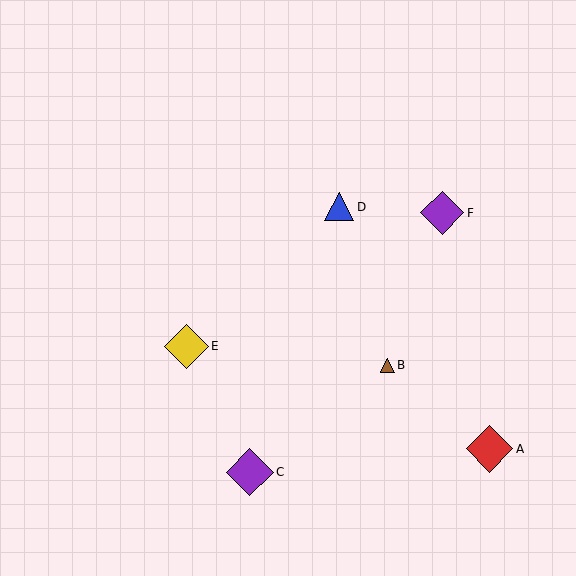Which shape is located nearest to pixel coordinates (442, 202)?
The purple diamond (labeled F) at (442, 213) is nearest to that location.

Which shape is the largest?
The purple diamond (labeled C) is the largest.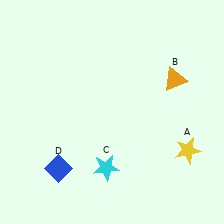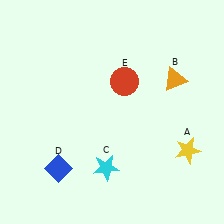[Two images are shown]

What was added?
A red circle (E) was added in Image 2.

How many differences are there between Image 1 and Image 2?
There is 1 difference between the two images.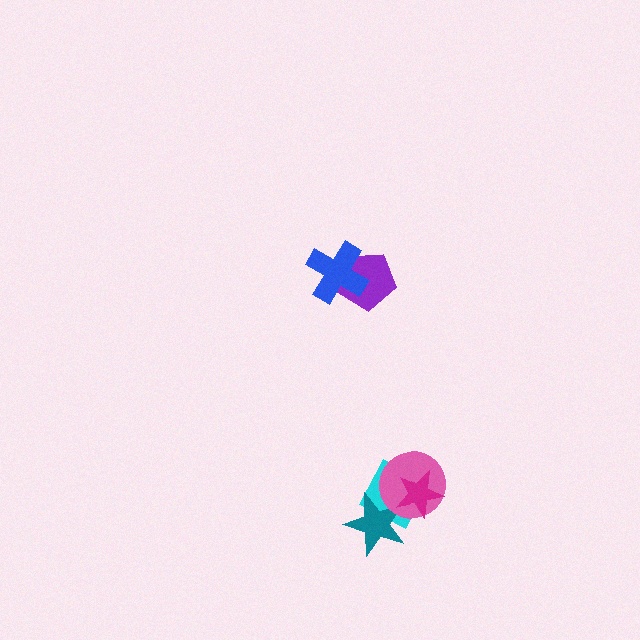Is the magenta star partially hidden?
No, no other shape covers it.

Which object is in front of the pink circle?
The magenta star is in front of the pink circle.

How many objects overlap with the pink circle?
3 objects overlap with the pink circle.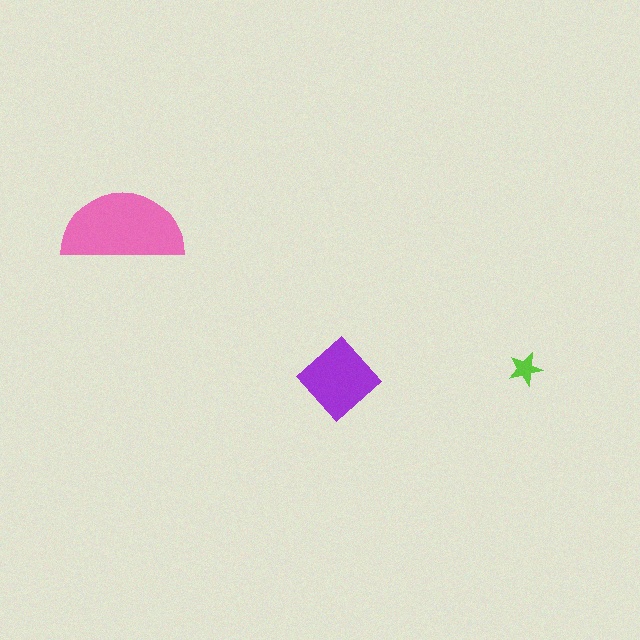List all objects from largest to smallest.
The pink semicircle, the purple diamond, the lime star.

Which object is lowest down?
The purple diamond is bottommost.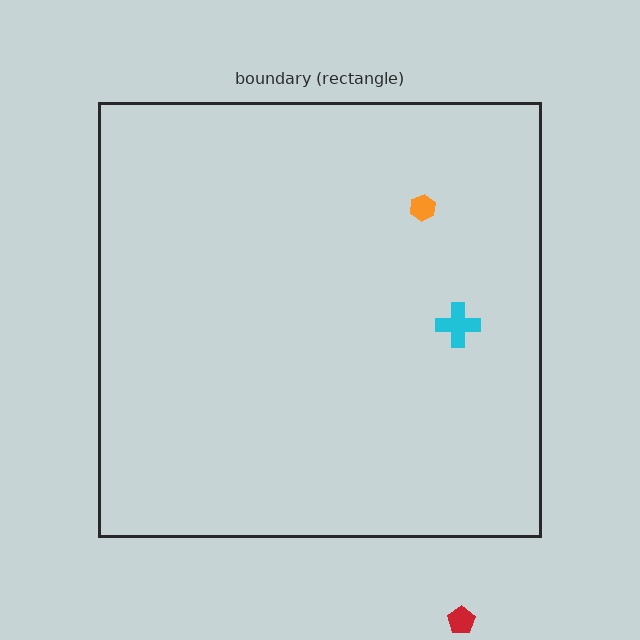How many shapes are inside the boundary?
2 inside, 1 outside.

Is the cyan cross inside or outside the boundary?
Inside.